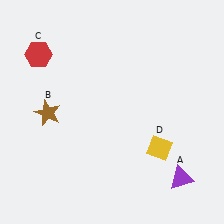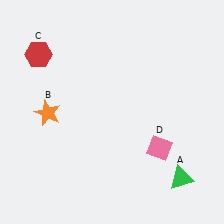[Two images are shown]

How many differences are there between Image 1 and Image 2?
There are 3 differences between the two images.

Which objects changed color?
A changed from purple to green. B changed from brown to orange. D changed from yellow to pink.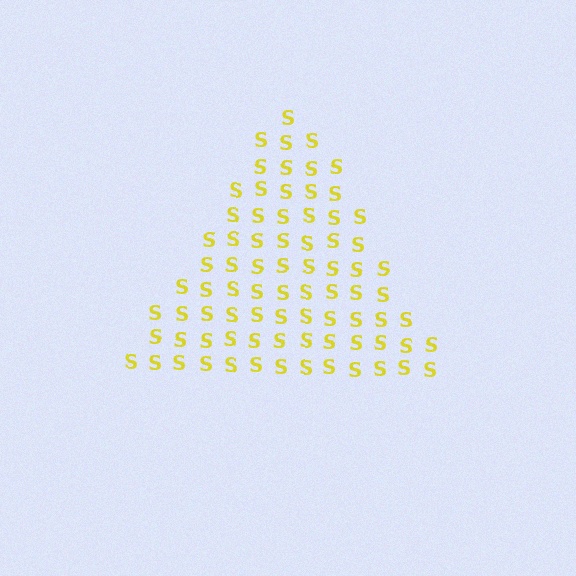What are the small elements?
The small elements are letter S's.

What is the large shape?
The large shape is a triangle.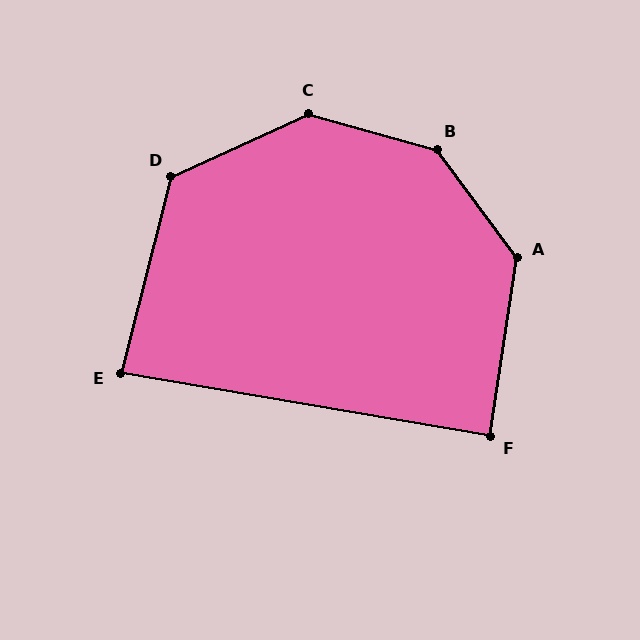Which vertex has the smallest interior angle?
E, at approximately 85 degrees.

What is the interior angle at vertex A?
Approximately 135 degrees (obtuse).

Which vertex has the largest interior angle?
B, at approximately 142 degrees.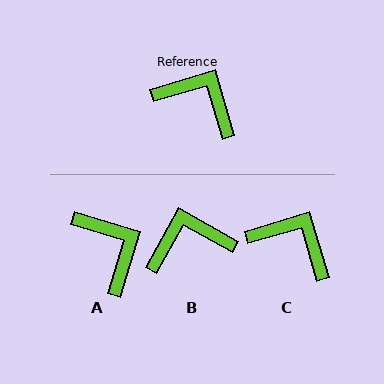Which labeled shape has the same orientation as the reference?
C.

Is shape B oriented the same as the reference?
No, it is off by about 44 degrees.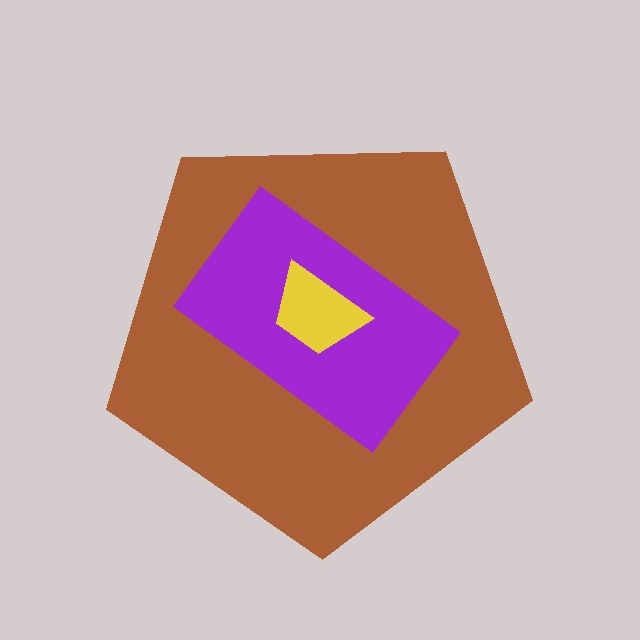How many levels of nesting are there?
3.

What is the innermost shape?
The yellow trapezoid.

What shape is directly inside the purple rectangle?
The yellow trapezoid.